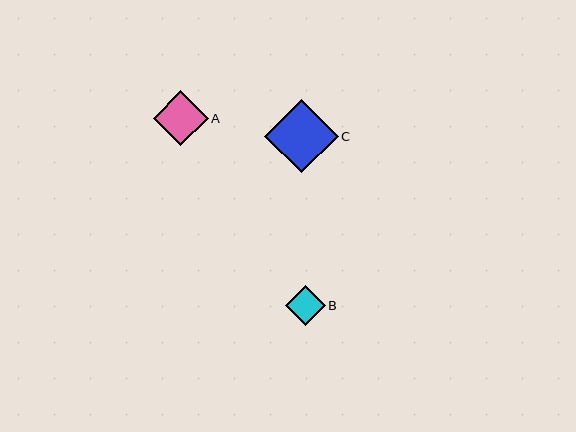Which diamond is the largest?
Diamond C is the largest with a size of approximately 74 pixels.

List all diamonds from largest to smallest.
From largest to smallest: C, A, B.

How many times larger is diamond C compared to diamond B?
Diamond C is approximately 1.9 times the size of diamond B.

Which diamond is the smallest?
Diamond B is the smallest with a size of approximately 39 pixels.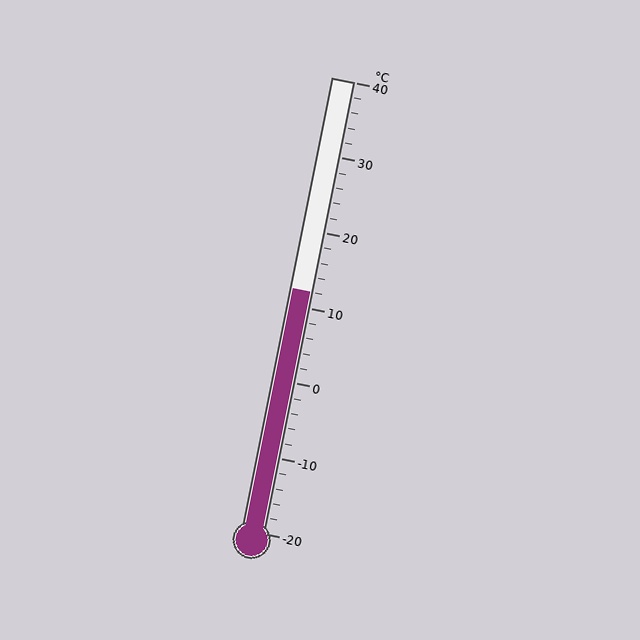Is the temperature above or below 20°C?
The temperature is below 20°C.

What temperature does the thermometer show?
The thermometer shows approximately 12°C.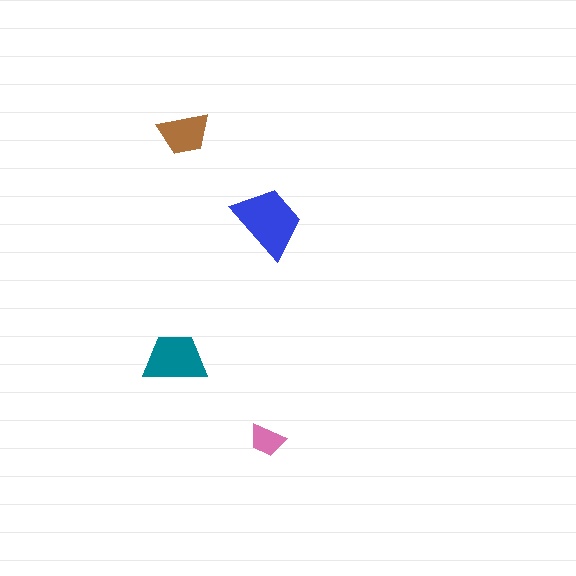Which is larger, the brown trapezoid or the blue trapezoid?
The blue one.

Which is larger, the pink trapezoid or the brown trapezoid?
The brown one.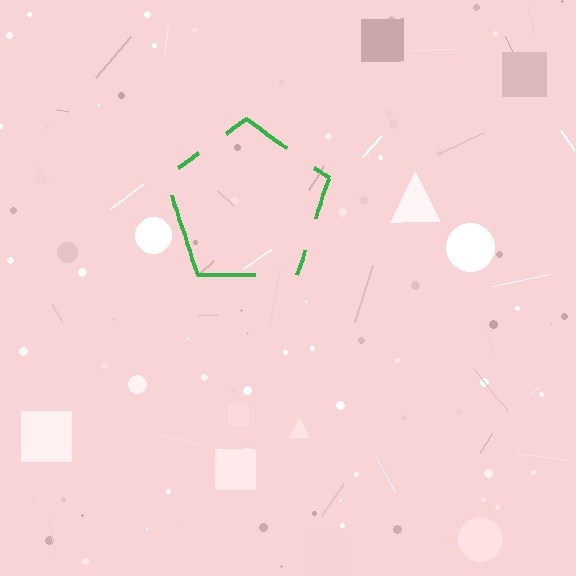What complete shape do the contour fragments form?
The contour fragments form a pentagon.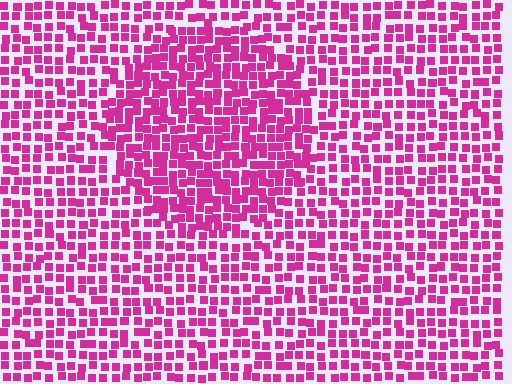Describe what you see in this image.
The image contains small magenta elements arranged at two different densities. A circle-shaped region is visible where the elements are more densely packed than the surrounding area.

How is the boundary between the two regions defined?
The boundary is defined by a change in element density (approximately 1.5x ratio). All elements are the same color, size, and shape.